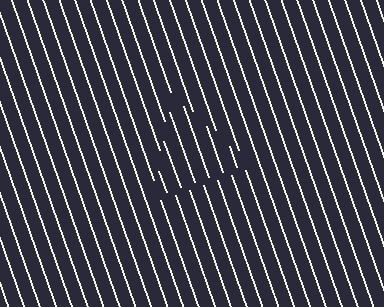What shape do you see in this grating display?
An illusory triangle. The interior of the shape contains the same grating, shifted by half a period — the contour is defined by the phase discontinuity where line-ends from the inner and outer gratings abut.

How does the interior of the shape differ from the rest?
The interior of the shape contains the same grating, shifted by half a period — the contour is defined by the phase discontinuity where line-ends from the inner and outer gratings abut.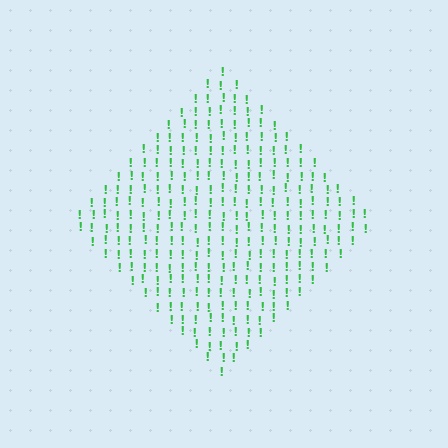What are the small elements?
The small elements are exclamation marks.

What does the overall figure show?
The overall figure shows a diamond.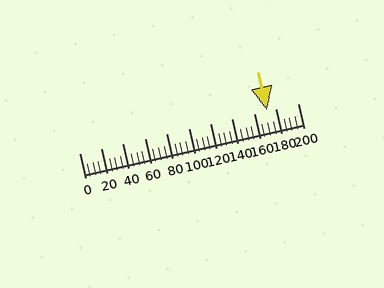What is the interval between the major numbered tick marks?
The major tick marks are spaced 20 units apart.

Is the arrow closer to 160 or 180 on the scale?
The arrow is closer to 180.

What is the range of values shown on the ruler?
The ruler shows values from 0 to 200.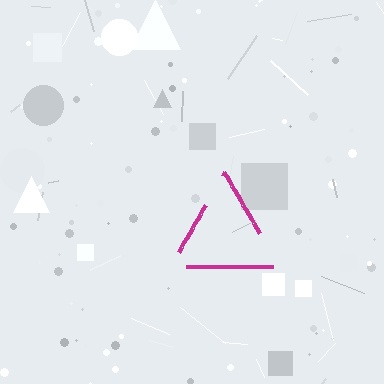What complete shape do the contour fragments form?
The contour fragments form a triangle.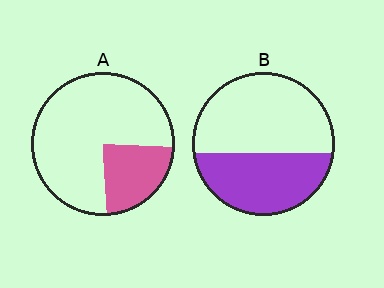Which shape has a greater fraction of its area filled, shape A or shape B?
Shape B.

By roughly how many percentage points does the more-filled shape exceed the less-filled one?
By roughly 20 percentage points (B over A).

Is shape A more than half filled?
No.